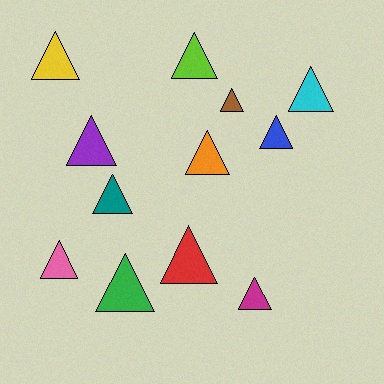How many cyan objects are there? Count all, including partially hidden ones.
There is 1 cyan object.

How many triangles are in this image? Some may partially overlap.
There are 12 triangles.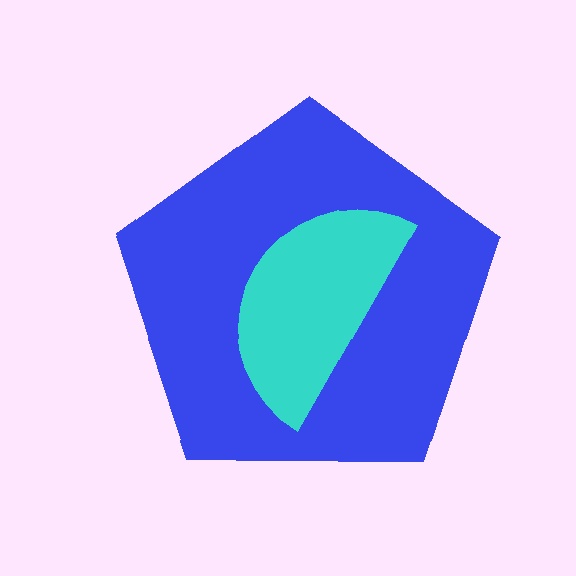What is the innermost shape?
The cyan semicircle.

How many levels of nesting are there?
2.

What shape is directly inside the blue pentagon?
The cyan semicircle.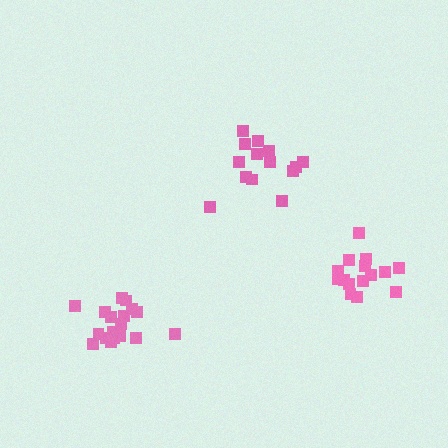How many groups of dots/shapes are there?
There are 3 groups.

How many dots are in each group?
Group 1: 15 dots, Group 2: 19 dots, Group 3: 14 dots (48 total).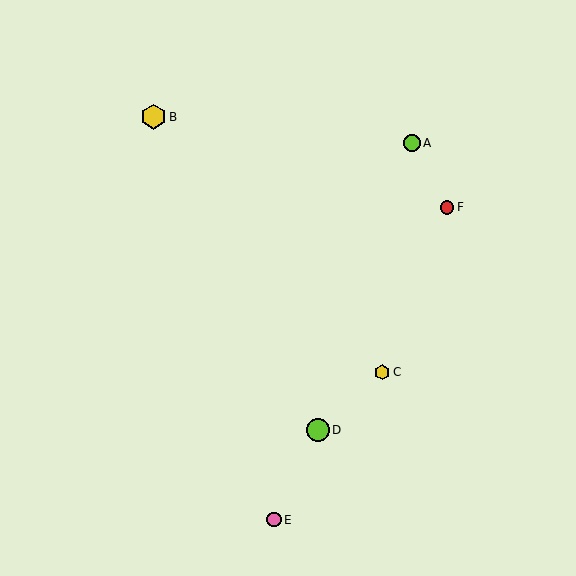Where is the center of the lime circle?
The center of the lime circle is at (318, 430).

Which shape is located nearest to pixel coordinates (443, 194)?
The red circle (labeled F) at (447, 207) is nearest to that location.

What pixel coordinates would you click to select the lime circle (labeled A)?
Click at (412, 143) to select the lime circle A.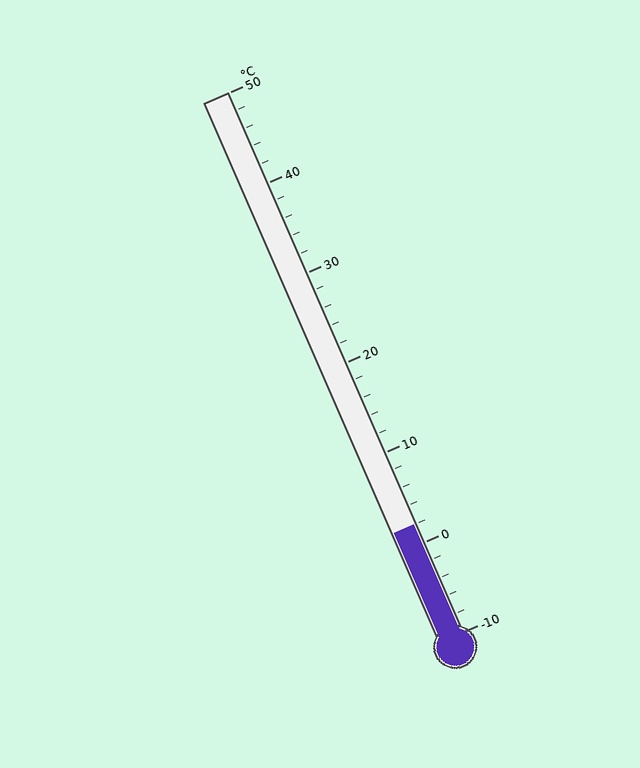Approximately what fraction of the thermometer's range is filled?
The thermometer is filled to approximately 20% of its range.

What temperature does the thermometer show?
The thermometer shows approximately 2°C.